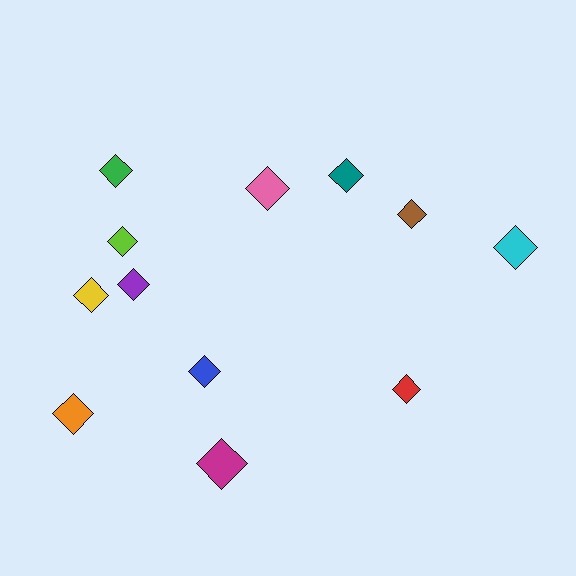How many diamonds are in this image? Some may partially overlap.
There are 12 diamonds.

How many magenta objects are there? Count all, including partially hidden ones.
There is 1 magenta object.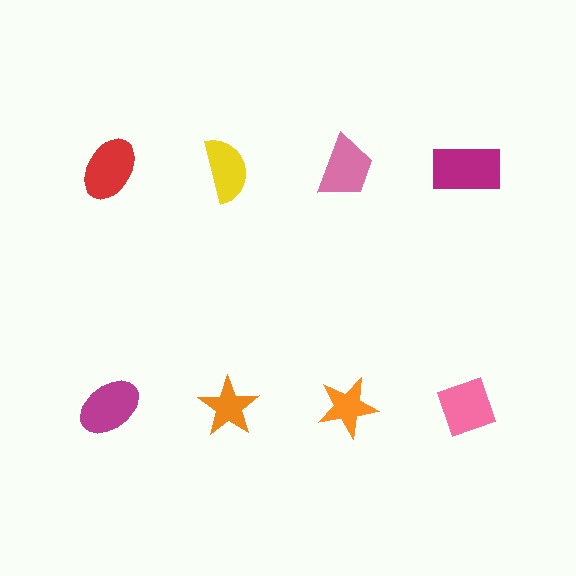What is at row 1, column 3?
A pink trapezoid.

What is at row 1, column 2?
A yellow semicircle.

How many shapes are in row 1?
4 shapes.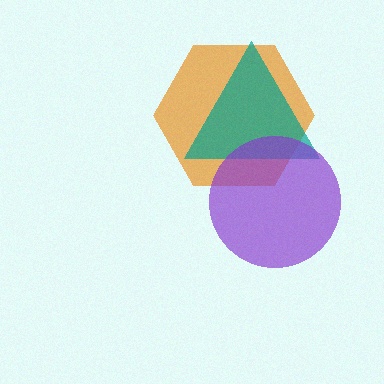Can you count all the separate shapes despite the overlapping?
Yes, there are 3 separate shapes.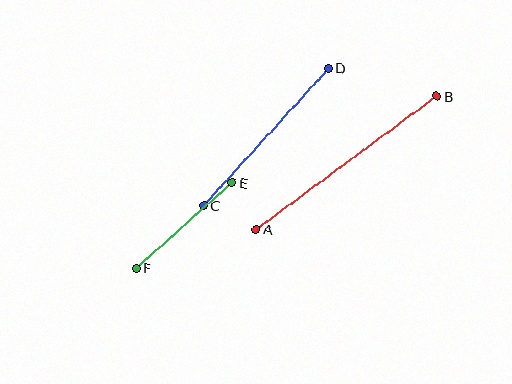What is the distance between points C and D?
The distance is approximately 186 pixels.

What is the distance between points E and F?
The distance is approximately 129 pixels.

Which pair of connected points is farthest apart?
Points A and B are farthest apart.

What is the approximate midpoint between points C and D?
The midpoint is at approximately (266, 137) pixels.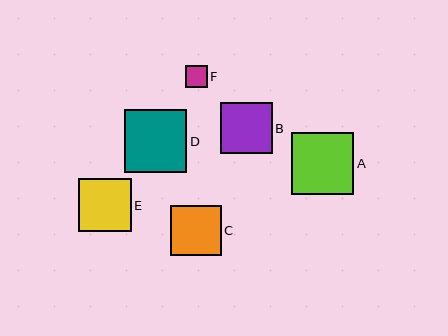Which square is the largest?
Square D is the largest with a size of approximately 63 pixels.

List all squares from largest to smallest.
From largest to smallest: D, A, E, B, C, F.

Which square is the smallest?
Square F is the smallest with a size of approximately 22 pixels.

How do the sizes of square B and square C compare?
Square B and square C are approximately the same size.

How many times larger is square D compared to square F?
Square D is approximately 2.9 times the size of square F.